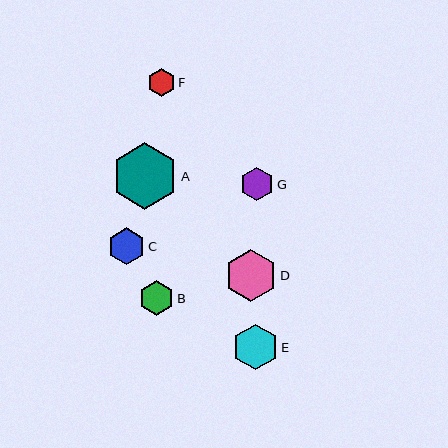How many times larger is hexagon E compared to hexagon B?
Hexagon E is approximately 1.3 times the size of hexagon B.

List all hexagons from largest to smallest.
From largest to smallest: A, D, E, C, B, G, F.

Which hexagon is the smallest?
Hexagon F is the smallest with a size of approximately 28 pixels.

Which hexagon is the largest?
Hexagon A is the largest with a size of approximately 67 pixels.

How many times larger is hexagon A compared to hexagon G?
Hexagon A is approximately 2.0 times the size of hexagon G.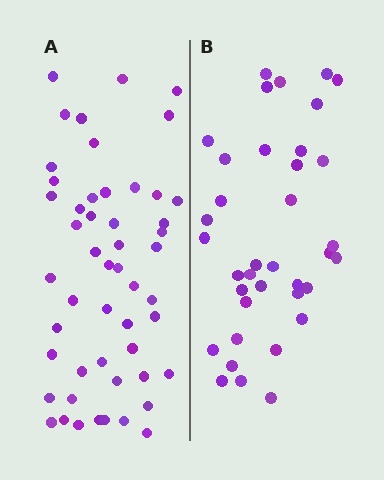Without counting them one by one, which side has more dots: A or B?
Region A (the left region) has more dots.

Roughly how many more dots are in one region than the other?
Region A has approximately 15 more dots than region B.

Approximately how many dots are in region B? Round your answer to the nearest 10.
About 40 dots. (The exact count is 37, which rounds to 40.)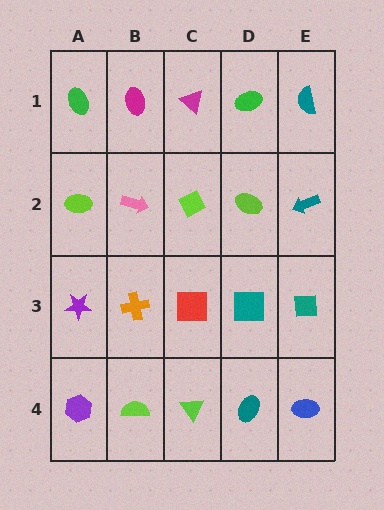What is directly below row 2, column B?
An orange cross.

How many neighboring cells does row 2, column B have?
4.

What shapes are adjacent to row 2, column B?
A magenta ellipse (row 1, column B), an orange cross (row 3, column B), a lime ellipse (row 2, column A), a lime diamond (row 2, column C).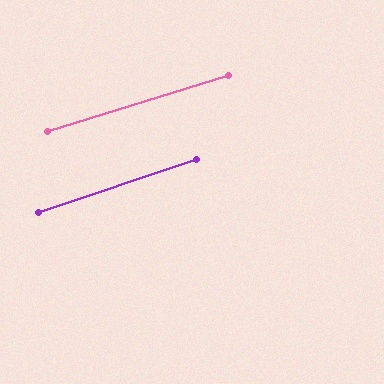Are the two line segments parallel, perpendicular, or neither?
Parallel — their directions differ by only 1.6°.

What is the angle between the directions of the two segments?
Approximately 2 degrees.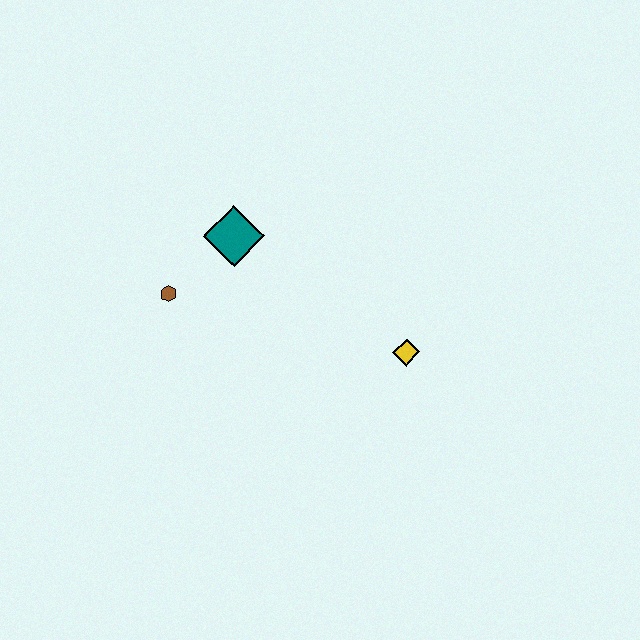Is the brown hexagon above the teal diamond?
No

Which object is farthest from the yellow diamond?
The brown hexagon is farthest from the yellow diamond.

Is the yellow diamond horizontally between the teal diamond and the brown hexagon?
No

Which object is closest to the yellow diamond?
The teal diamond is closest to the yellow diamond.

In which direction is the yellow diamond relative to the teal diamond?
The yellow diamond is to the right of the teal diamond.